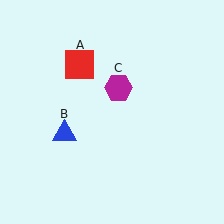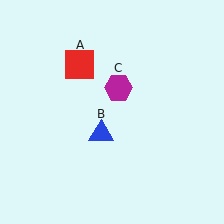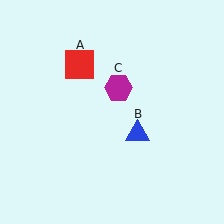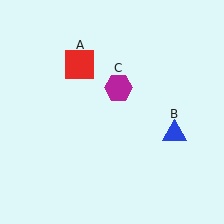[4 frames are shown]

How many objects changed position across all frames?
1 object changed position: blue triangle (object B).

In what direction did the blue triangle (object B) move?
The blue triangle (object B) moved right.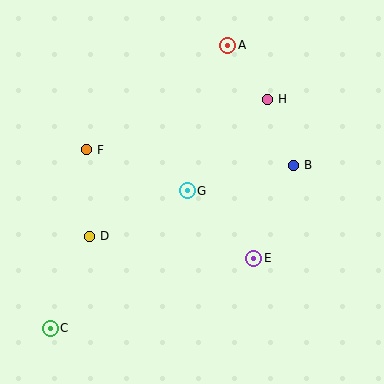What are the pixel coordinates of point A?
Point A is at (228, 45).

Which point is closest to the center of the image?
Point G at (187, 191) is closest to the center.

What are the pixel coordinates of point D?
Point D is at (90, 236).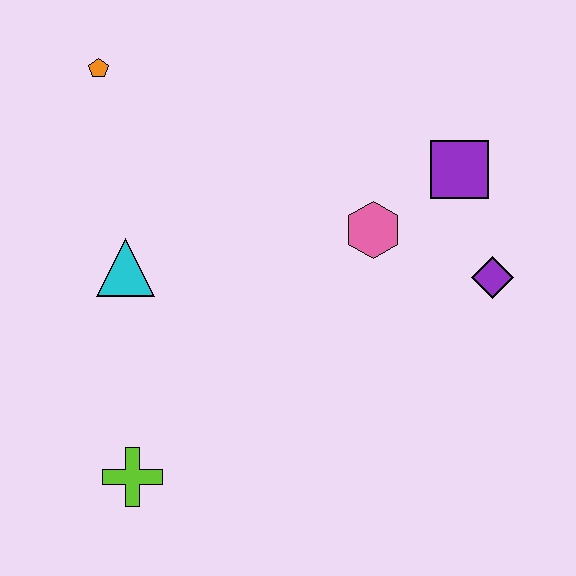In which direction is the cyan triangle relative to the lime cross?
The cyan triangle is above the lime cross.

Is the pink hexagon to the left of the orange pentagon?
No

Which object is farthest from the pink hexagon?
The lime cross is farthest from the pink hexagon.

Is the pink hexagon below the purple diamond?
No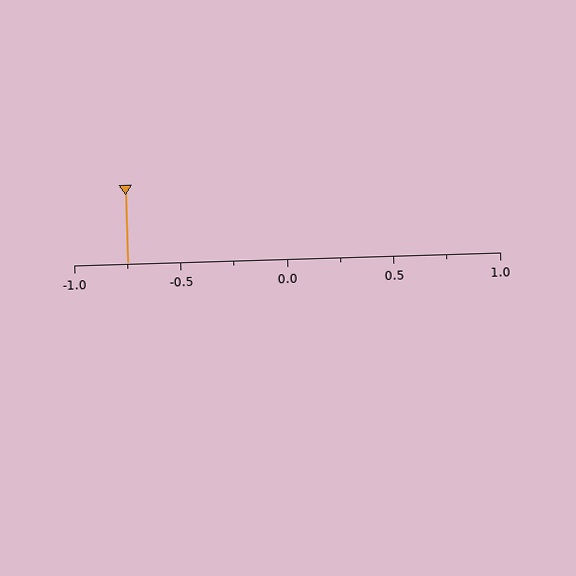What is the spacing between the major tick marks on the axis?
The major ticks are spaced 0.5 apart.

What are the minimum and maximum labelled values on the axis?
The axis runs from -1.0 to 1.0.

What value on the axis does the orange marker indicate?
The marker indicates approximately -0.75.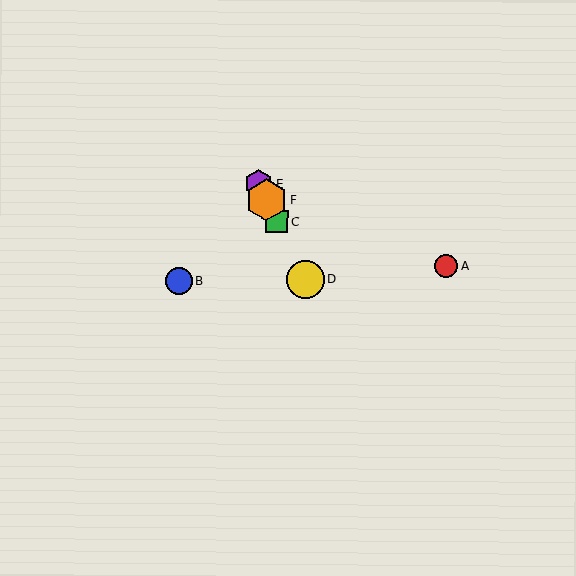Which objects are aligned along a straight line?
Objects C, D, E, F are aligned along a straight line.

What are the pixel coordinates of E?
Object E is at (258, 184).